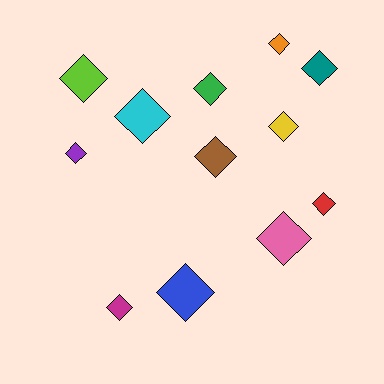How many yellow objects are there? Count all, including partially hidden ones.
There is 1 yellow object.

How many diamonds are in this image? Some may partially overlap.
There are 12 diamonds.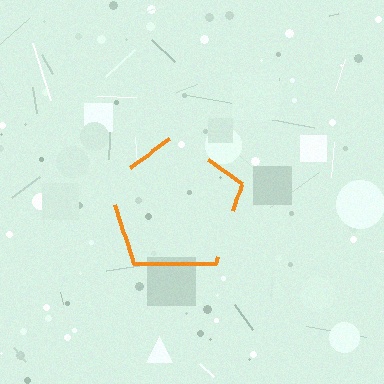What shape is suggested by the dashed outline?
The dashed outline suggests a pentagon.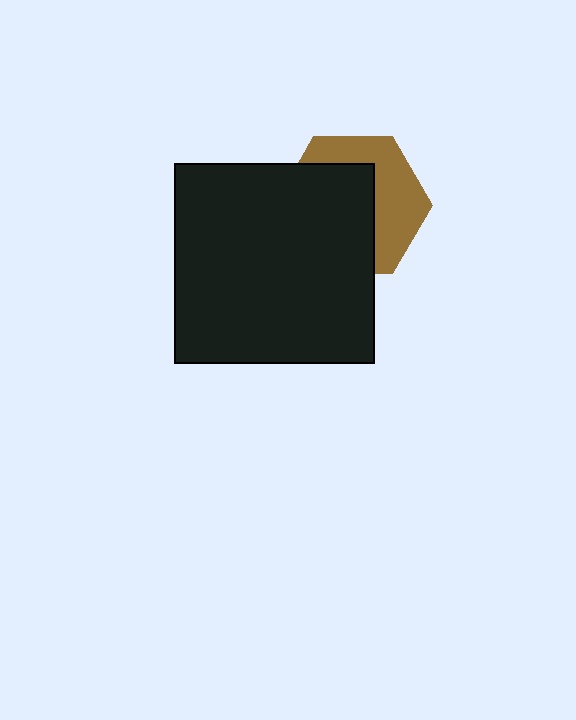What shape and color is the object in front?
The object in front is a black square.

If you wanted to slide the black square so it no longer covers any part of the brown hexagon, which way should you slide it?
Slide it toward the lower-left — that is the most direct way to separate the two shapes.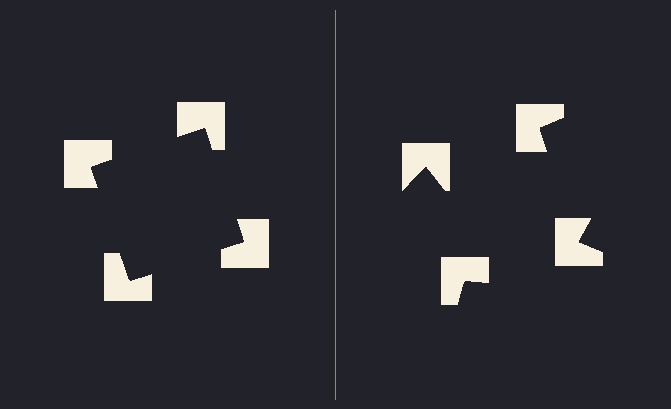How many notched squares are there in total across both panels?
8 — 4 on each side.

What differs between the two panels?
The notched squares are positioned identically on both sides; only the wedge orientations differ. On the left they align to a square; on the right they are misaligned.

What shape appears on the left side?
An illusory square.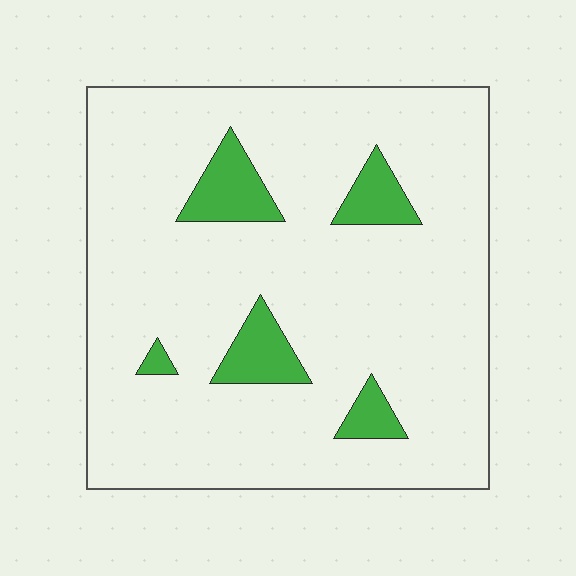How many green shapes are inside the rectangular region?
5.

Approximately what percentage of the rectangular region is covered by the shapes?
Approximately 10%.